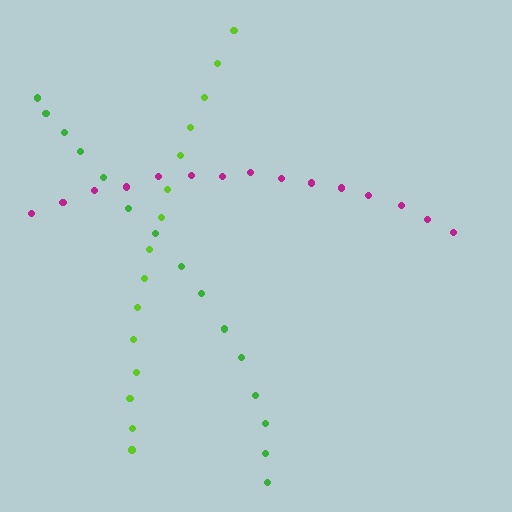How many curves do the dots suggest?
There are 3 distinct paths.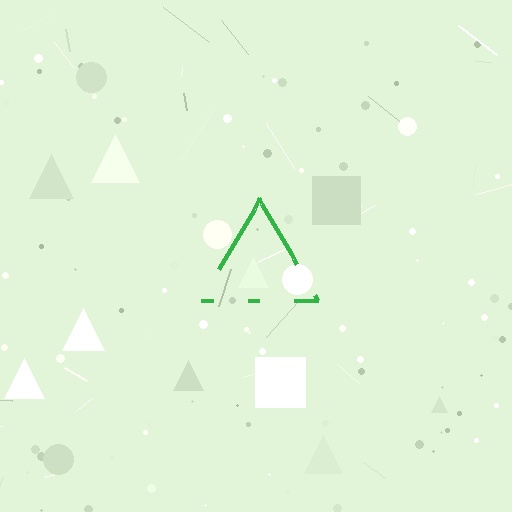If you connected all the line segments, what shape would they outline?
They would outline a triangle.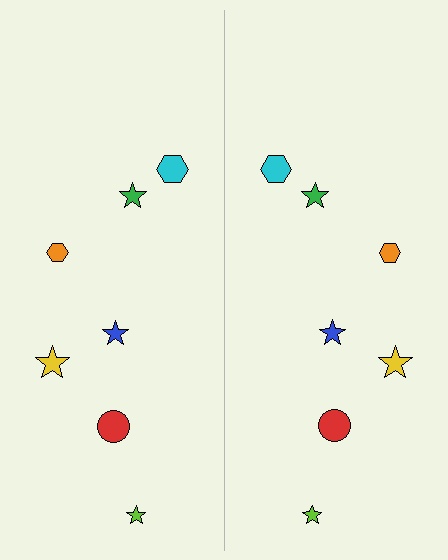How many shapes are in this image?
There are 14 shapes in this image.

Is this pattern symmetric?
Yes, this pattern has bilateral (reflection) symmetry.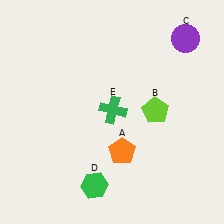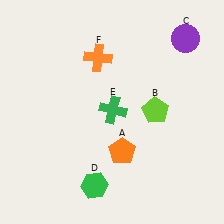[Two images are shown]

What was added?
An orange cross (F) was added in Image 2.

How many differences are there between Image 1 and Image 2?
There is 1 difference between the two images.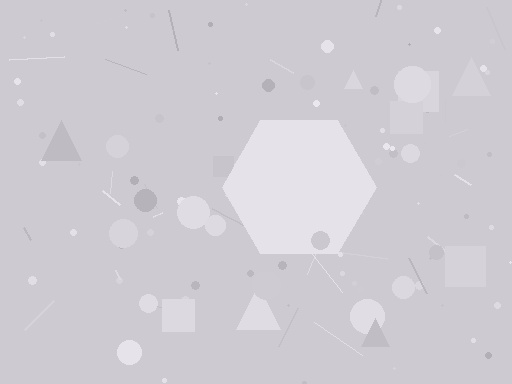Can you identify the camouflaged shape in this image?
The camouflaged shape is a hexagon.